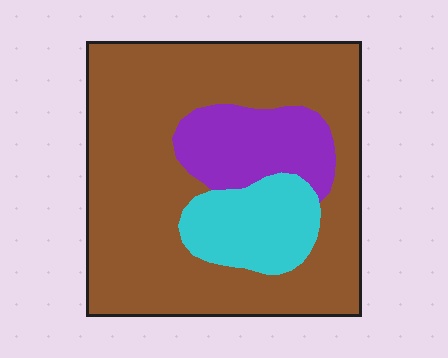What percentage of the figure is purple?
Purple covers around 15% of the figure.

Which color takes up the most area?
Brown, at roughly 70%.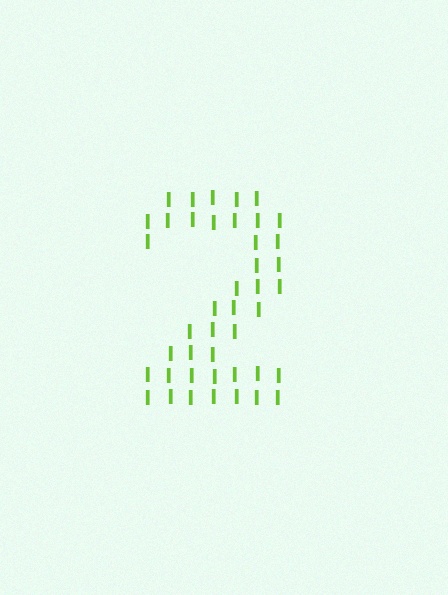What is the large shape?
The large shape is the digit 2.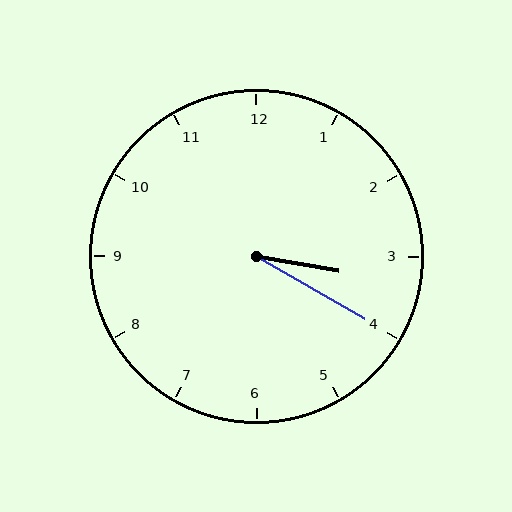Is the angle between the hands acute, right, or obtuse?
It is acute.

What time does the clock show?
3:20.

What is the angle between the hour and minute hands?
Approximately 20 degrees.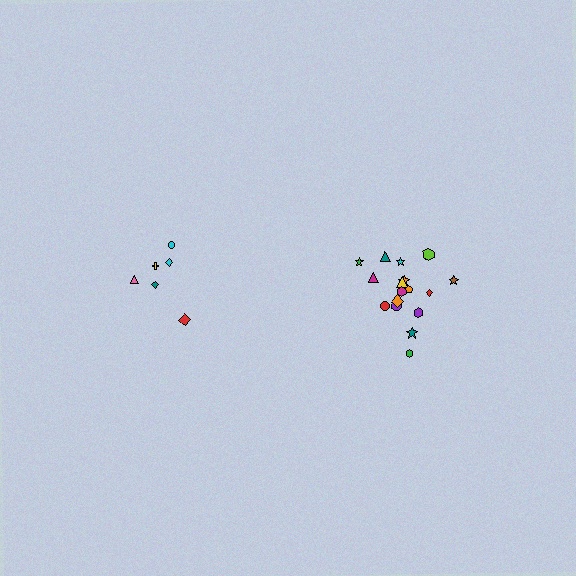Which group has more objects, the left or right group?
The right group.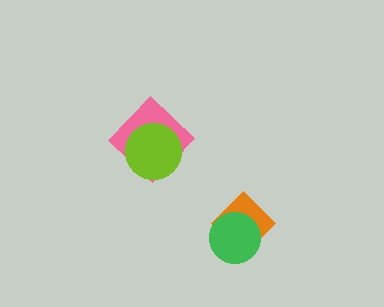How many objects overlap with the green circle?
1 object overlaps with the green circle.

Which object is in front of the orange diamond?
The green circle is in front of the orange diamond.